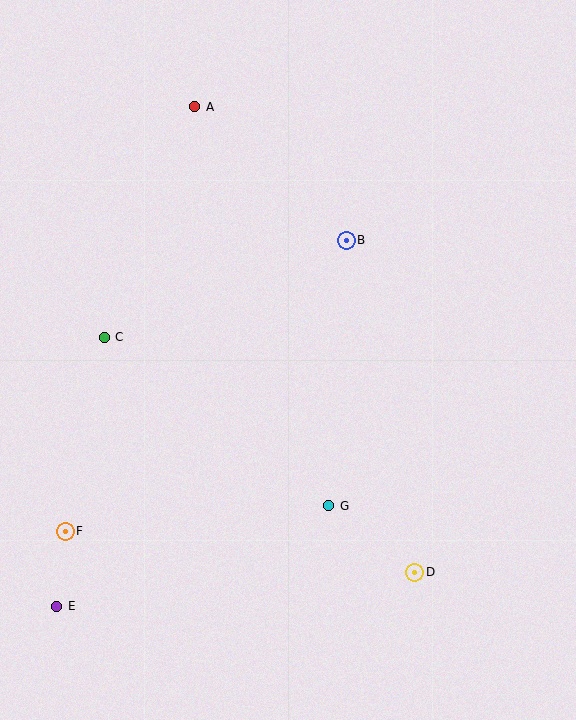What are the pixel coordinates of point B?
Point B is at (346, 240).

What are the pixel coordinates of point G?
Point G is at (329, 506).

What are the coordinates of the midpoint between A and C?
The midpoint between A and C is at (150, 222).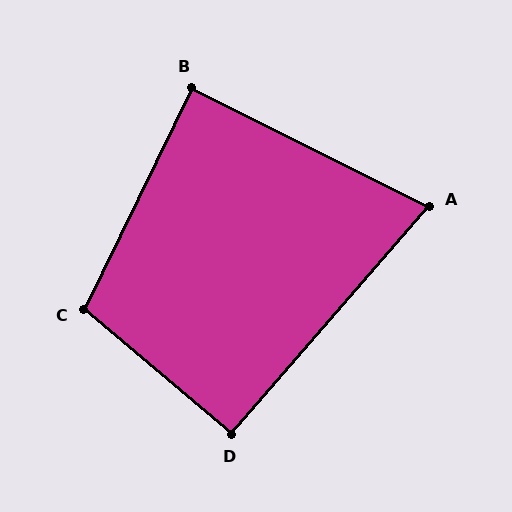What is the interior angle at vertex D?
Approximately 91 degrees (approximately right).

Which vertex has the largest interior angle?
C, at approximately 104 degrees.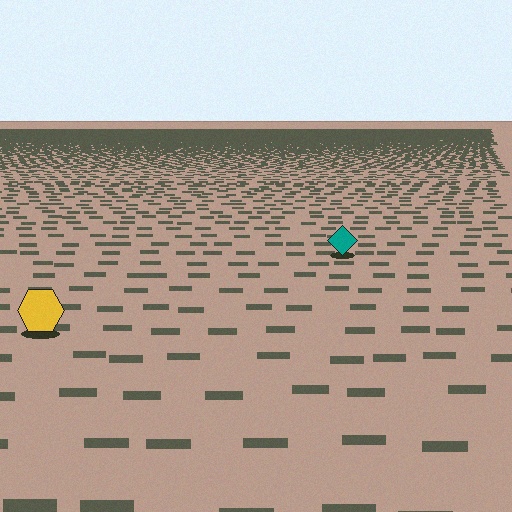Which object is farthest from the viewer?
The teal diamond is farthest from the viewer. It appears smaller and the ground texture around it is denser.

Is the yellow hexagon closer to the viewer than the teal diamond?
Yes. The yellow hexagon is closer — you can tell from the texture gradient: the ground texture is coarser near it.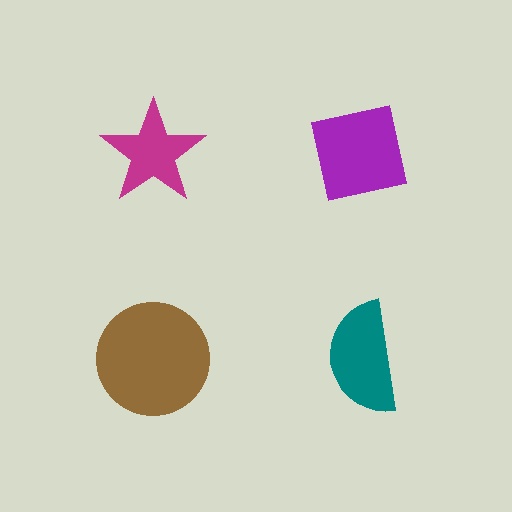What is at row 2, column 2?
A teal semicircle.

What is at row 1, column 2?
A purple square.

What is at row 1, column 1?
A magenta star.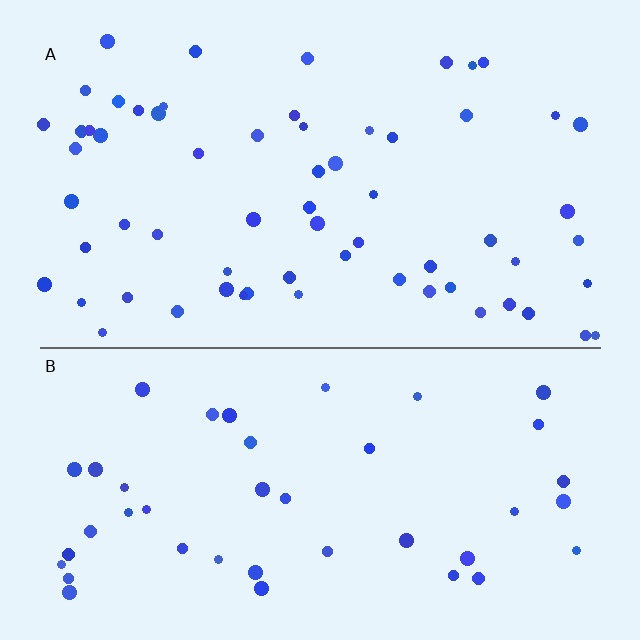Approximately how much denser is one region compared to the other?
Approximately 1.5× — region A over region B.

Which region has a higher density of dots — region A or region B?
A (the top).